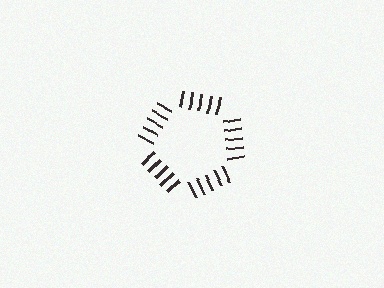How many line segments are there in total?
25 — 5 along each of the 5 edges.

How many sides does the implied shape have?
5 sides — the line-ends trace a pentagon.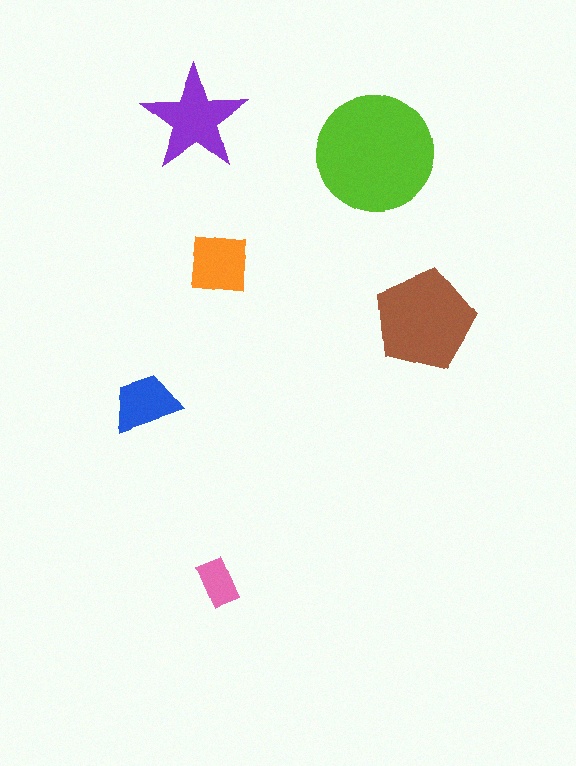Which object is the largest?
The lime circle.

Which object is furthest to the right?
The brown pentagon is rightmost.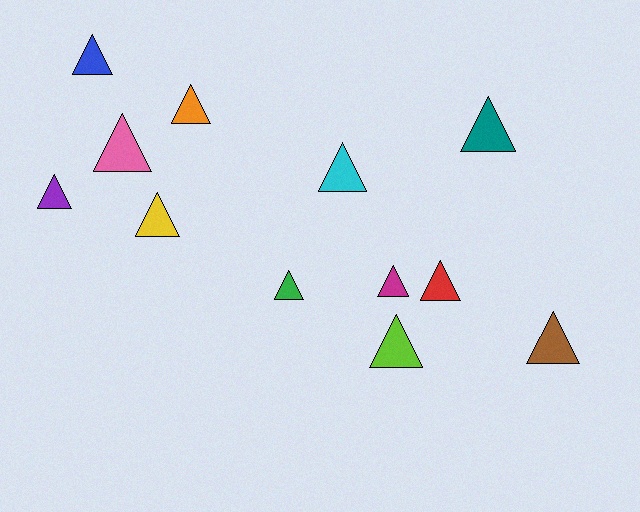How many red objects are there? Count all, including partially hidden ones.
There is 1 red object.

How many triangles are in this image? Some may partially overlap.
There are 12 triangles.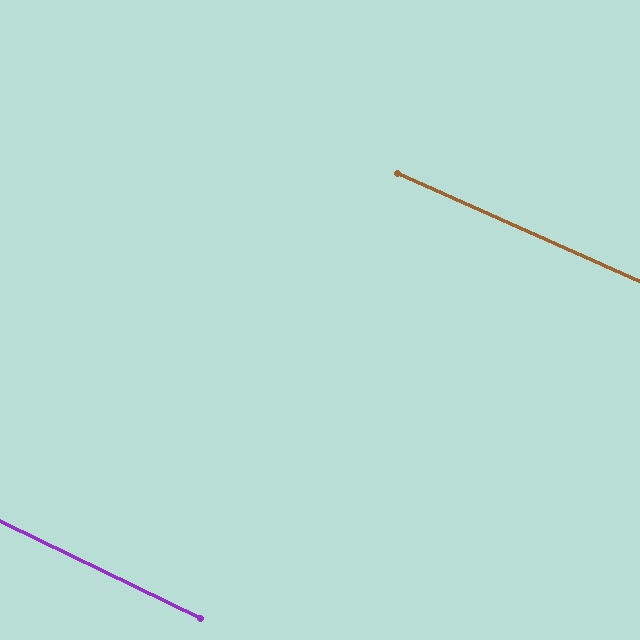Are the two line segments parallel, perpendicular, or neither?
Parallel — their directions differ by only 1.8°.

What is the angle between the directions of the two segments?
Approximately 2 degrees.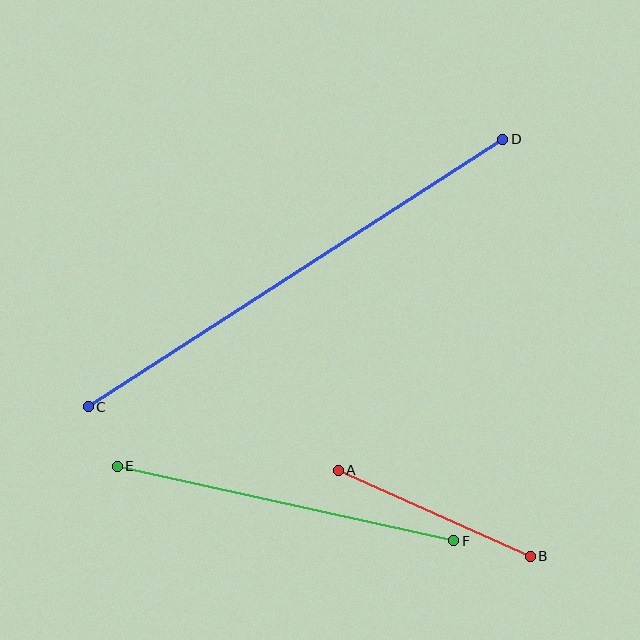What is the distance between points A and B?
The distance is approximately 210 pixels.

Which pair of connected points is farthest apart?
Points C and D are farthest apart.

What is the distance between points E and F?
The distance is approximately 345 pixels.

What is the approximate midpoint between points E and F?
The midpoint is at approximately (286, 503) pixels.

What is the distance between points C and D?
The distance is approximately 493 pixels.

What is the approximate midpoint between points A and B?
The midpoint is at approximately (434, 513) pixels.